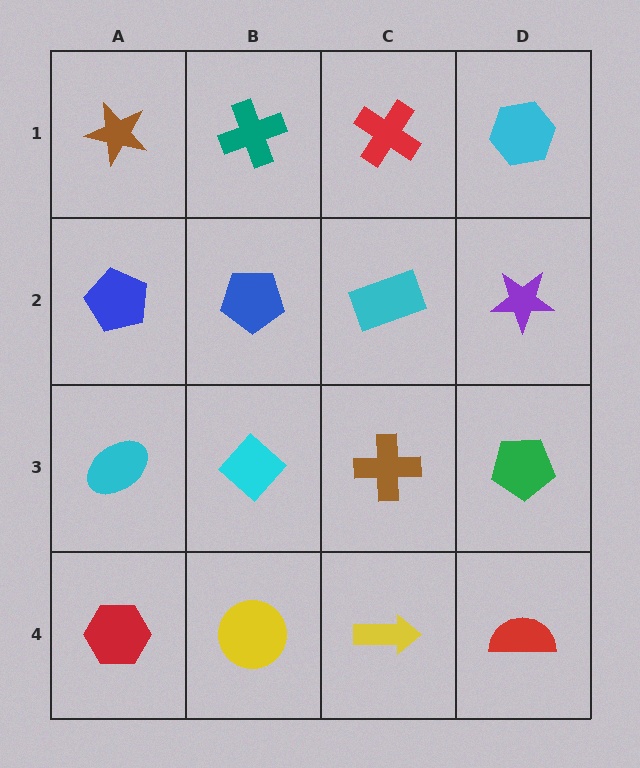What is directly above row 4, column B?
A cyan diamond.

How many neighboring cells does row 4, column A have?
2.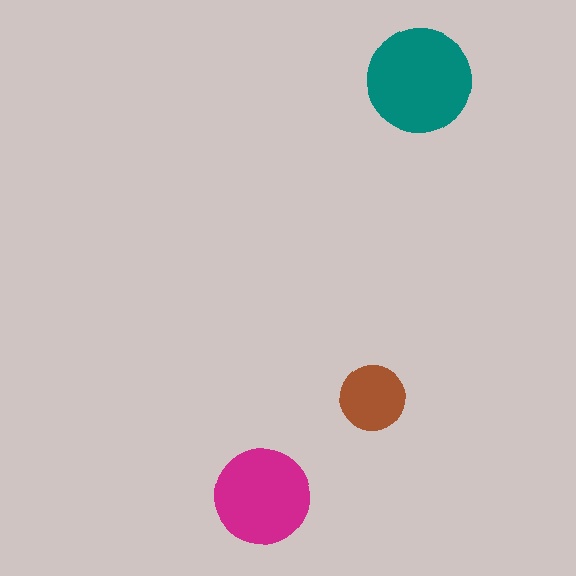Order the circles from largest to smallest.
the teal one, the magenta one, the brown one.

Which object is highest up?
The teal circle is topmost.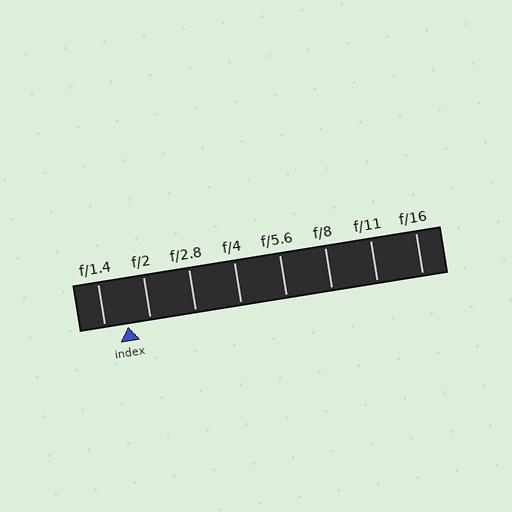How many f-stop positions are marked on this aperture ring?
There are 8 f-stop positions marked.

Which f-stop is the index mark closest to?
The index mark is closest to f/2.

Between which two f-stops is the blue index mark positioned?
The index mark is between f/1.4 and f/2.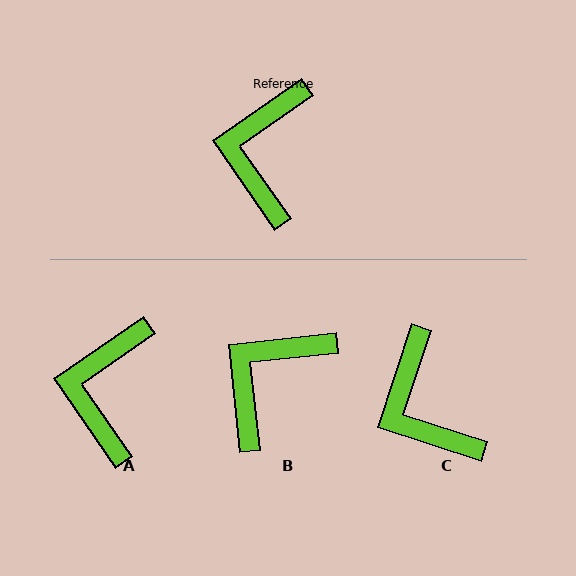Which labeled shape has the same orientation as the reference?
A.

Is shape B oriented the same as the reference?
No, it is off by about 29 degrees.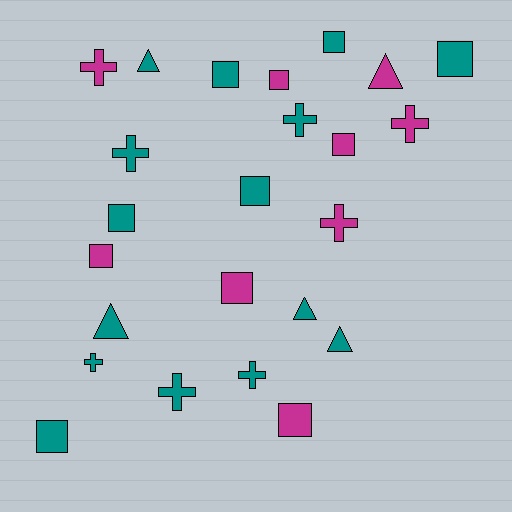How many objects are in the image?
There are 24 objects.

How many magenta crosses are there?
There are 3 magenta crosses.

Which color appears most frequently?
Teal, with 15 objects.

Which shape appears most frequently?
Square, with 11 objects.